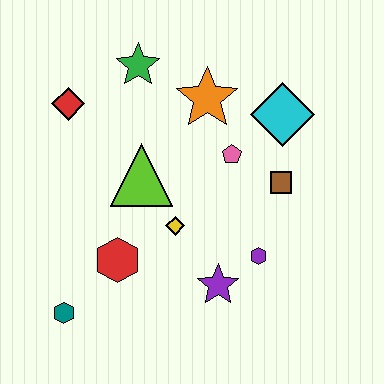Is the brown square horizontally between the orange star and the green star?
No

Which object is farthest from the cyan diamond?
The teal hexagon is farthest from the cyan diamond.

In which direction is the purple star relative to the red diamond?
The purple star is below the red diamond.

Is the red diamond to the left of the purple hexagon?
Yes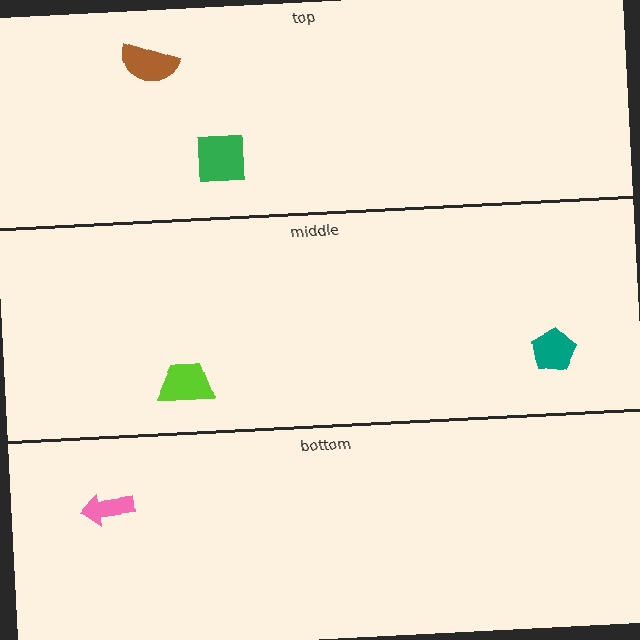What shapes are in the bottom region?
The pink arrow.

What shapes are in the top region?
The brown semicircle, the green square.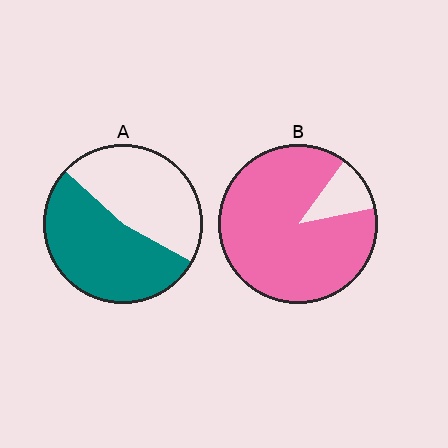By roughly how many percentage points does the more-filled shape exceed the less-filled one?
By roughly 35 percentage points (B over A).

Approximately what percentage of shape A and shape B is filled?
A is approximately 55% and B is approximately 90%.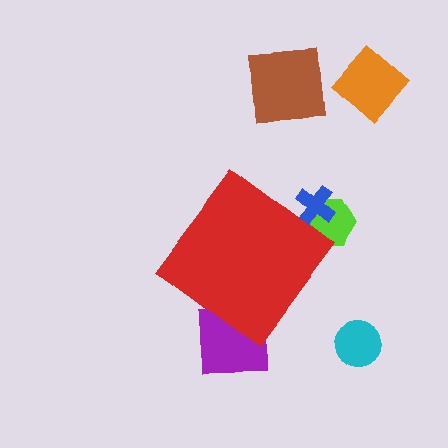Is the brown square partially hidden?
No, the brown square is fully visible.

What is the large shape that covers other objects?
A red diamond.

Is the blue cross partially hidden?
Yes, the blue cross is partially hidden behind the red diamond.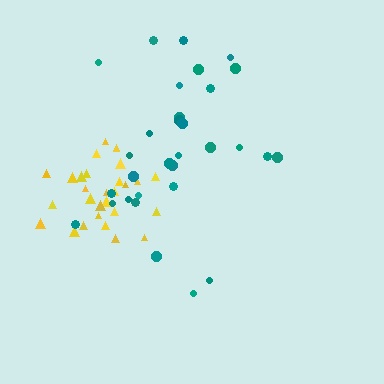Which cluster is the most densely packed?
Yellow.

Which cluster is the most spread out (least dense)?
Teal.